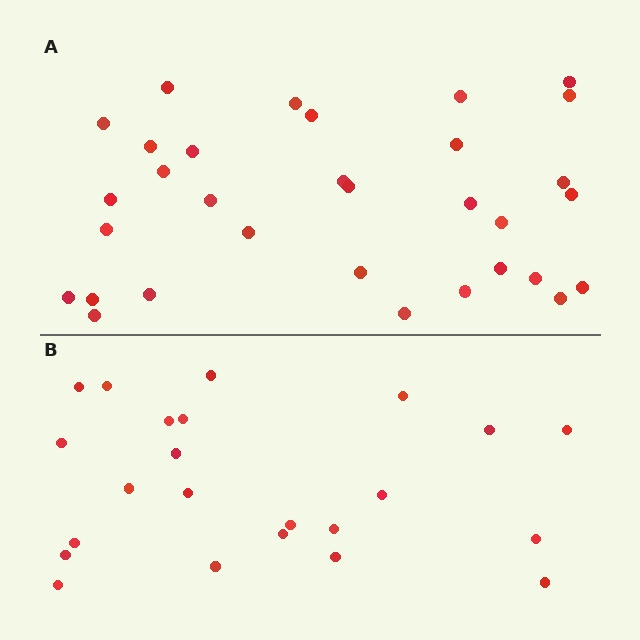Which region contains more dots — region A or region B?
Region A (the top region) has more dots.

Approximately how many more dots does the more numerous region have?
Region A has roughly 8 or so more dots than region B.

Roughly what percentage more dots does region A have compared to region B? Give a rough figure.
About 40% more.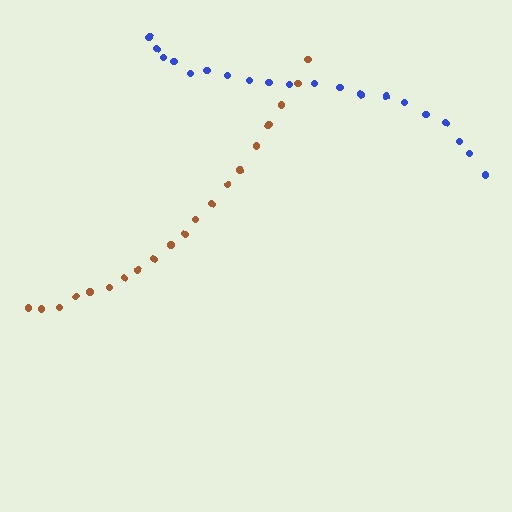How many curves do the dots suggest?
There are 2 distinct paths.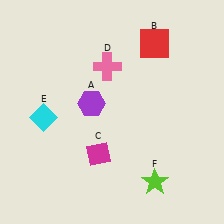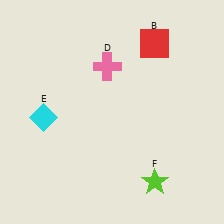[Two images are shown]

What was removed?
The purple hexagon (A), the magenta diamond (C) were removed in Image 2.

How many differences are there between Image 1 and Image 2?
There are 2 differences between the two images.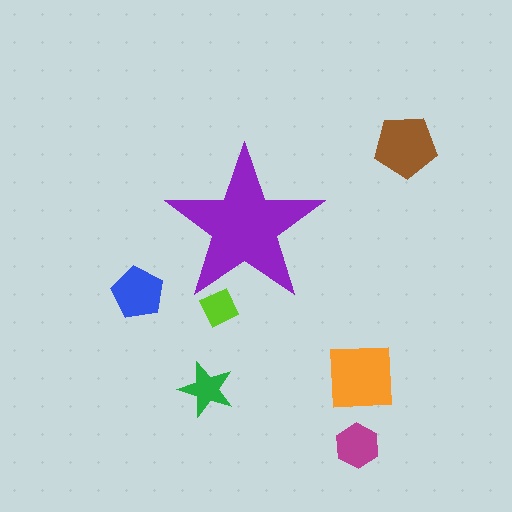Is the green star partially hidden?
No, the green star is fully visible.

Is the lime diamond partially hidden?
Yes, the lime diamond is partially hidden behind the purple star.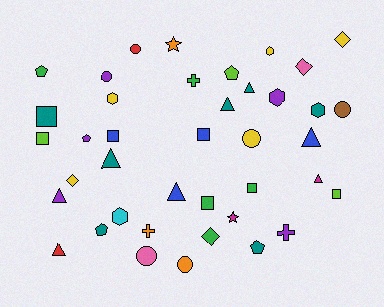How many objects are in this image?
There are 40 objects.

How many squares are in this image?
There are 7 squares.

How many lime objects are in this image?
There are 3 lime objects.